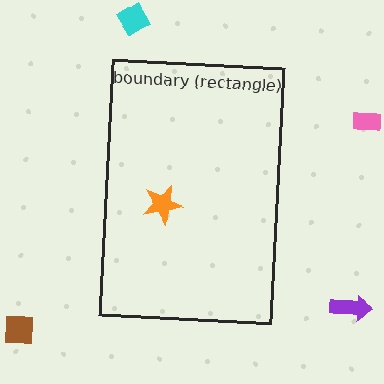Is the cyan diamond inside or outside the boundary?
Outside.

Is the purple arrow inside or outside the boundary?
Outside.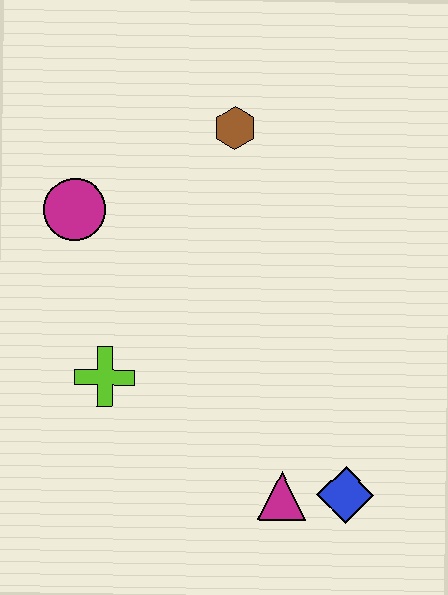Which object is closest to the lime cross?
The magenta circle is closest to the lime cross.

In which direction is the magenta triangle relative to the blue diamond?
The magenta triangle is to the left of the blue diamond.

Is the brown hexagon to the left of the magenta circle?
No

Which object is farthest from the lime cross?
The brown hexagon is farthest from the lime cross.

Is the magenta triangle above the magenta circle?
No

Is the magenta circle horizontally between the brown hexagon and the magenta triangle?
No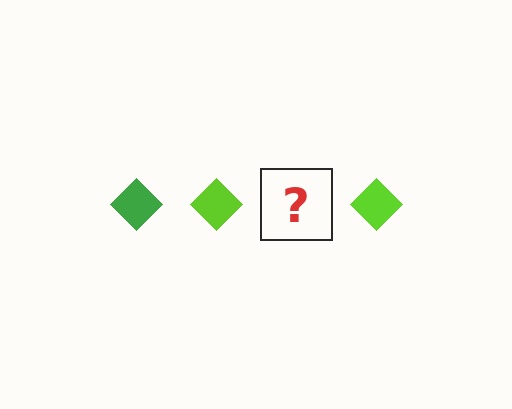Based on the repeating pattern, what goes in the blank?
The blank should be a green diamond.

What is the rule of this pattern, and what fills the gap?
The rule is that the pattern cycles through green, lime diamonds. The gap should be filled with a green diamond.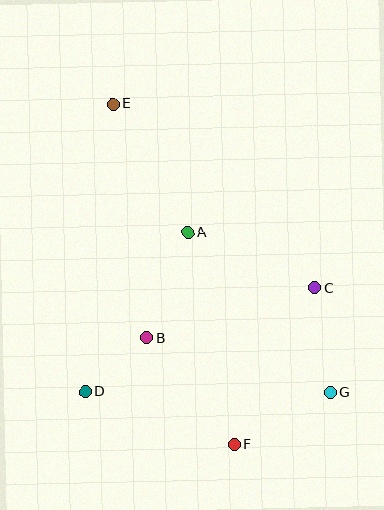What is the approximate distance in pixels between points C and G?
The distance between C and G is approximately 105 pixels.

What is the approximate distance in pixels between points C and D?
The distance between C and D is approximately 251 pixels.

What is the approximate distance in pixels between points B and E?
The distance between B and E is approximately 236 pixels.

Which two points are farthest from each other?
Points E and F are farthest from each other.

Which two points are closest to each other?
Points B and D are closest to each other.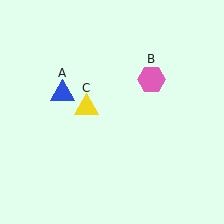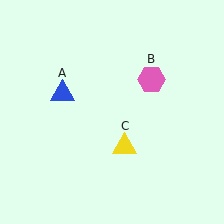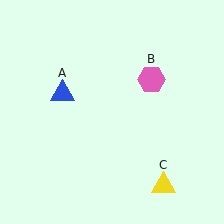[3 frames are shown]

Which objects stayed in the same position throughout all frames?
Blue triangle (object A) and pink hexagon (object B) remained stationary.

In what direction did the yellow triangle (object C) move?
The yellow triangle (object C) moved down and to the right.